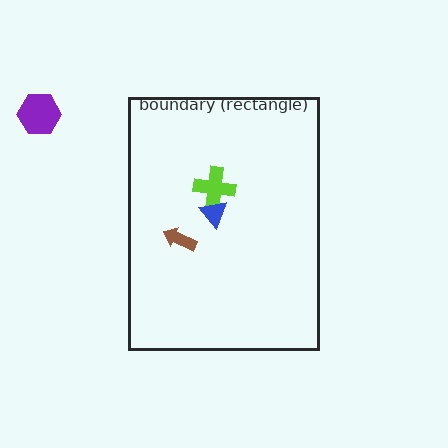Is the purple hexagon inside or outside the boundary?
Outside.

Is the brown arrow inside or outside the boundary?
Inside.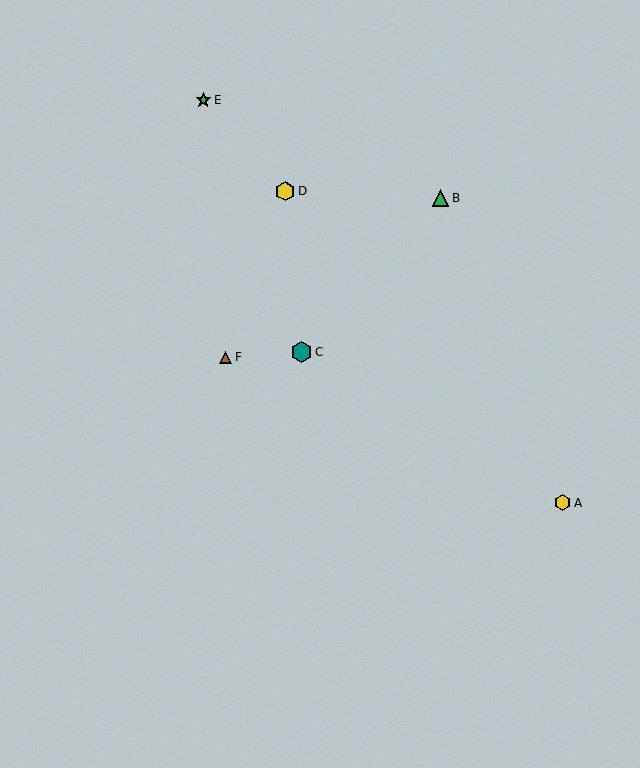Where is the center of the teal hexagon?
The center of the teal hexagon is at (302, 352).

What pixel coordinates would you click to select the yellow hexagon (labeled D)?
Click at (285, 191) to select the yellow hexagon D.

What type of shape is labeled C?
Shape C is a teal hexagon.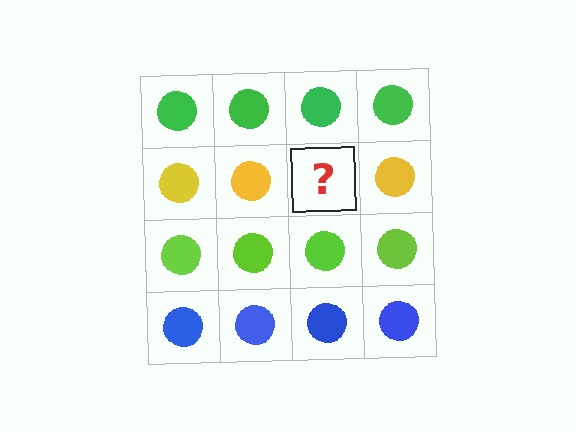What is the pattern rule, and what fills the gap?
The rule is that each row has a consistent color. The gap should be filled with a yellow circle.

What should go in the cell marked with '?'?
The missing cell should contain a yellow circle.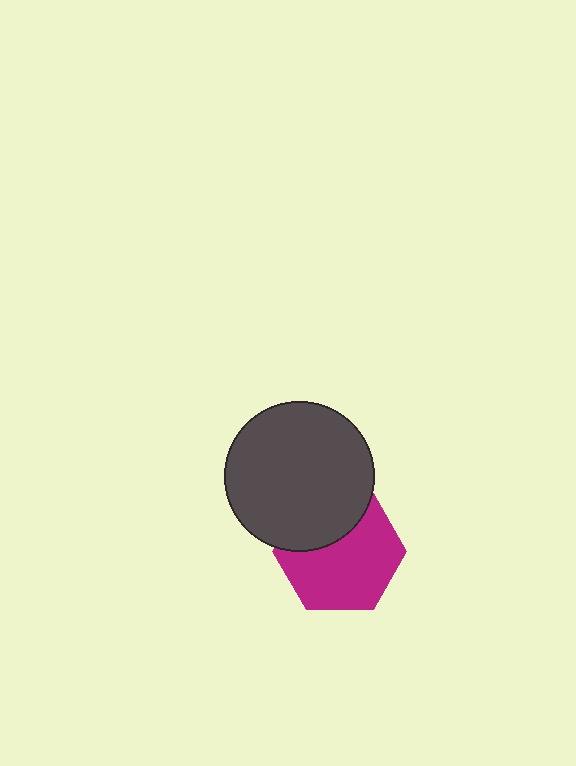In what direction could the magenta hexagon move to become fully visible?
The magenta hexagon could move down. That would shift it out from behind the dark gray circle entirely.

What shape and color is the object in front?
The object in front is a dark gray circle.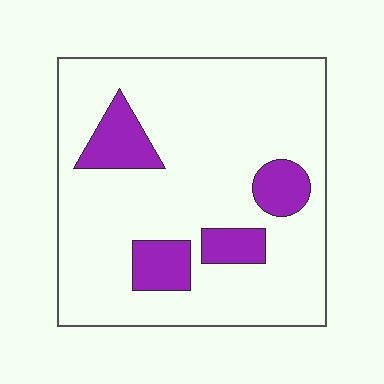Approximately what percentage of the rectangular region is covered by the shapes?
Approximately 15%.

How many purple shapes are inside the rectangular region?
4.